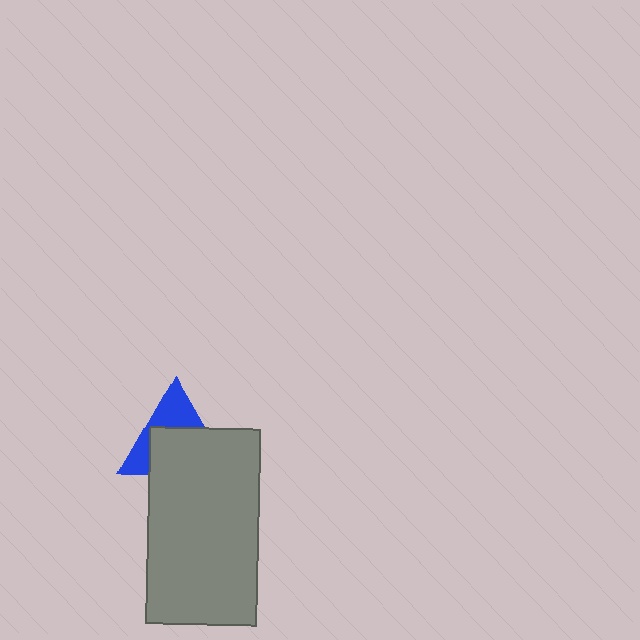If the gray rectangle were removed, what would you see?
You would see the complete blue triangle.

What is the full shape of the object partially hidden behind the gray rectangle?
The partially hidden object is a blue triangle.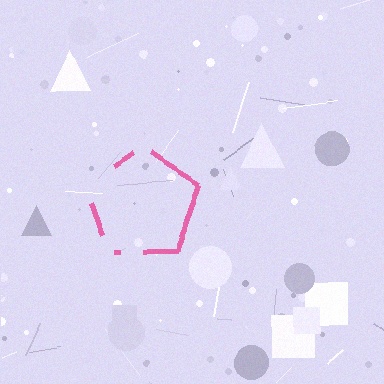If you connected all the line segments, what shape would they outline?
They would outline a pentagon.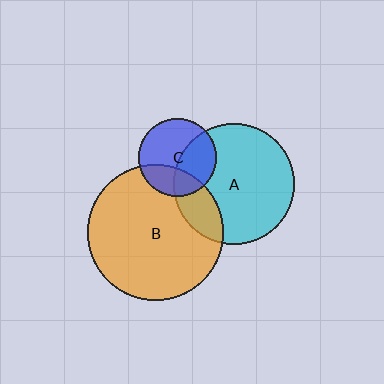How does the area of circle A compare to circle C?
Approximately 2.4 times.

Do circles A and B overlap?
Yes.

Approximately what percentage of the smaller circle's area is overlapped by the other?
Approximately 20%.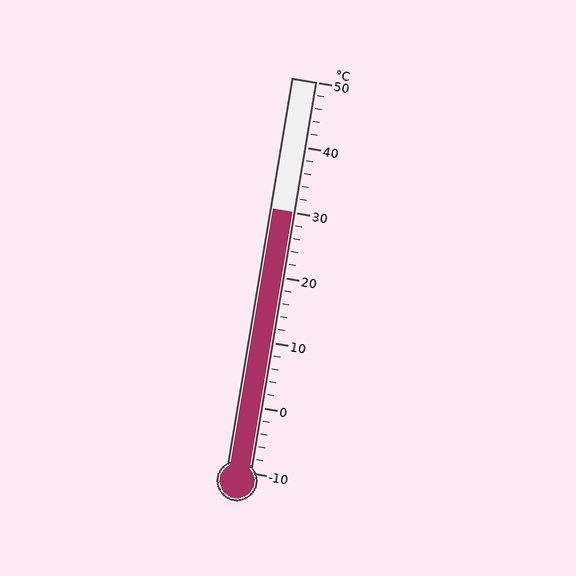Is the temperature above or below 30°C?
The temperature is at 30°C.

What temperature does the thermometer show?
The thermometer shows approximately 30°C.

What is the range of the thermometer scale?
The thermometer scale ranges from -10°C to 50°C.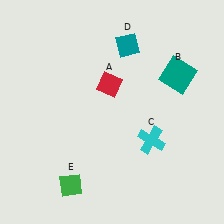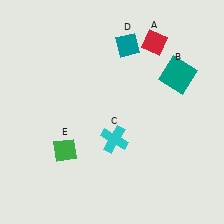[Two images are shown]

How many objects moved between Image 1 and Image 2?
3 objects moved between the two images.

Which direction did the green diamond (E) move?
The green diamond (E) moved up.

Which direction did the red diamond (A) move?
The red diamond (A) moved right.